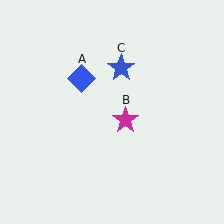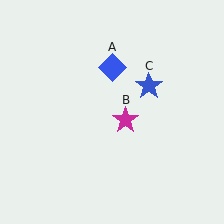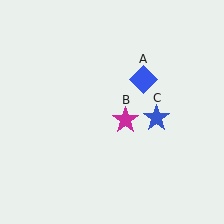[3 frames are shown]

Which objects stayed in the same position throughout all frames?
Magenta star (object B) remained stationary.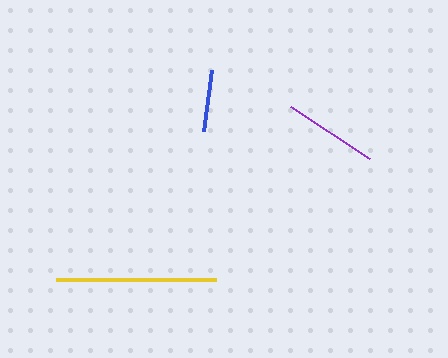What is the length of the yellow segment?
The yellow segment is approximately 161 pixels long.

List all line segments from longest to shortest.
From longest to shortest: yellow, purple, blue.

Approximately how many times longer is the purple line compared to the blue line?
The purple line is approximately 1.5 times the length of the blue line.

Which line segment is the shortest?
The blue line is the shortest at approximately 62 pixels.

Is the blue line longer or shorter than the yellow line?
The yellow line is longer than the blue line.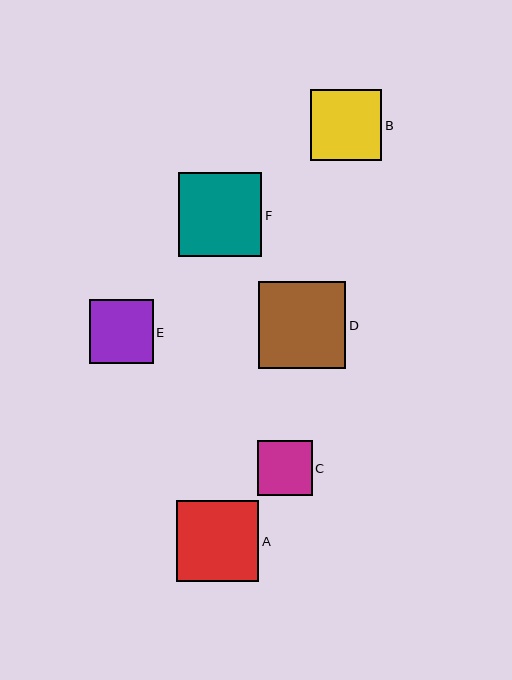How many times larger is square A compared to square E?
Square A is approximately 1.3 times the size of square E.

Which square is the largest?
Square D is the largest with a size of approximately 87 pixels.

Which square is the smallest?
Square C is the smallest with a size of approximately 55 pixels.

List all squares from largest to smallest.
From largest to smallest: D, F, A, B, E, C.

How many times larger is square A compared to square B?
Square A is approximately 1.2 times the size of square B.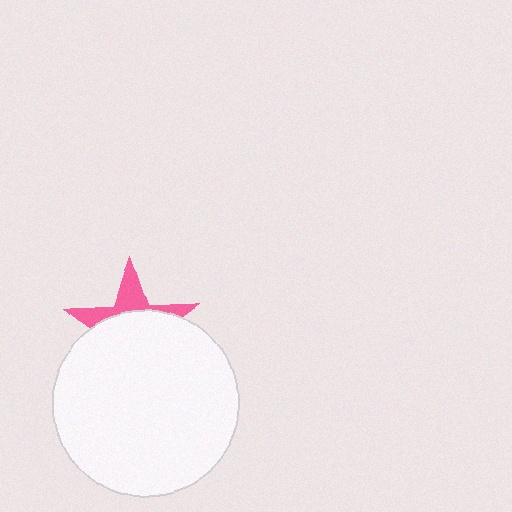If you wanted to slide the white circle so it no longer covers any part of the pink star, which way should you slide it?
Slide it down — that is the most direct way to separate the two shapes.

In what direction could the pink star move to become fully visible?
The pink star could move up. That would shift it out from behind the white circle entirely.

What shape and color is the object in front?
The object in front is a white circle.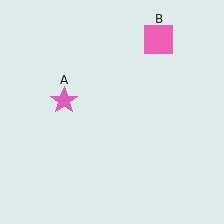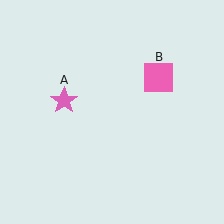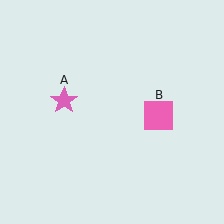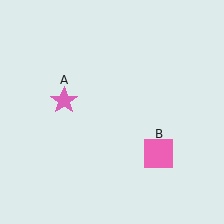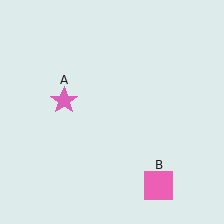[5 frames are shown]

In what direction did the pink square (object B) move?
The pink square (object B) moved down.